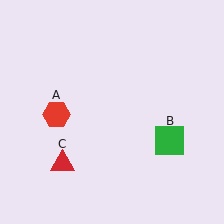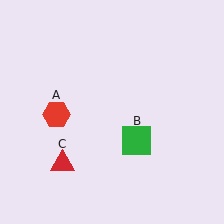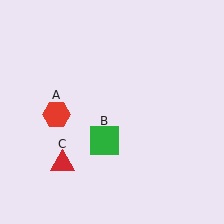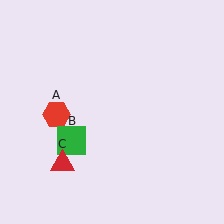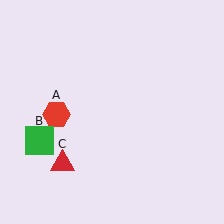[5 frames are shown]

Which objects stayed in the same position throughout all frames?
Red hexagon (object A) and red triangle (object C) remained stationary.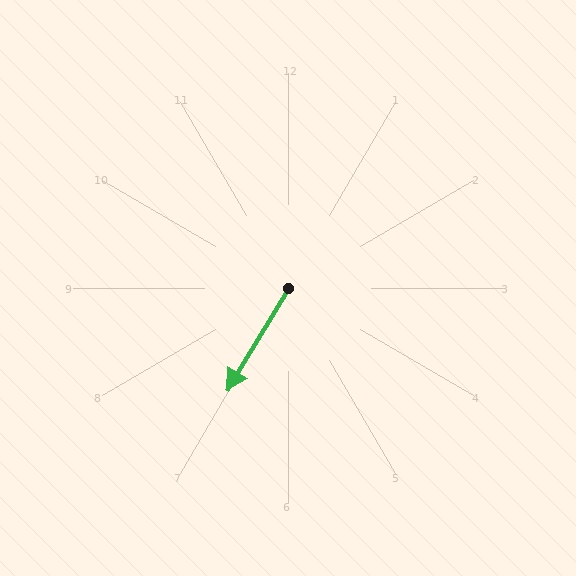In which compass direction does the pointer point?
Southwest.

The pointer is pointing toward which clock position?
Roughly 7 o'clock.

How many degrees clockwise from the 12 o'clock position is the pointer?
Approximately 211 degrees.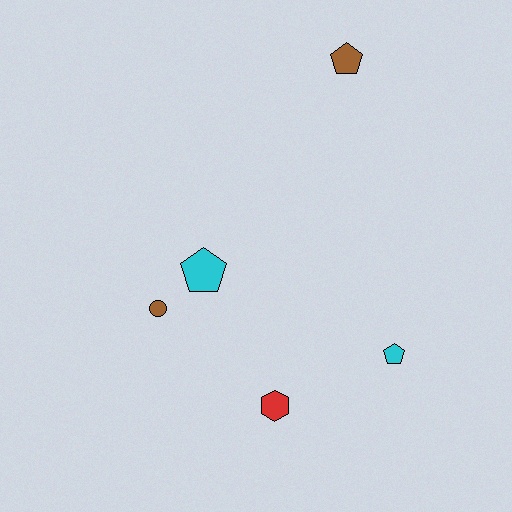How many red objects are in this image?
There is 1 red object.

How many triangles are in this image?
There are no triangles.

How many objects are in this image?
There are 5 objects.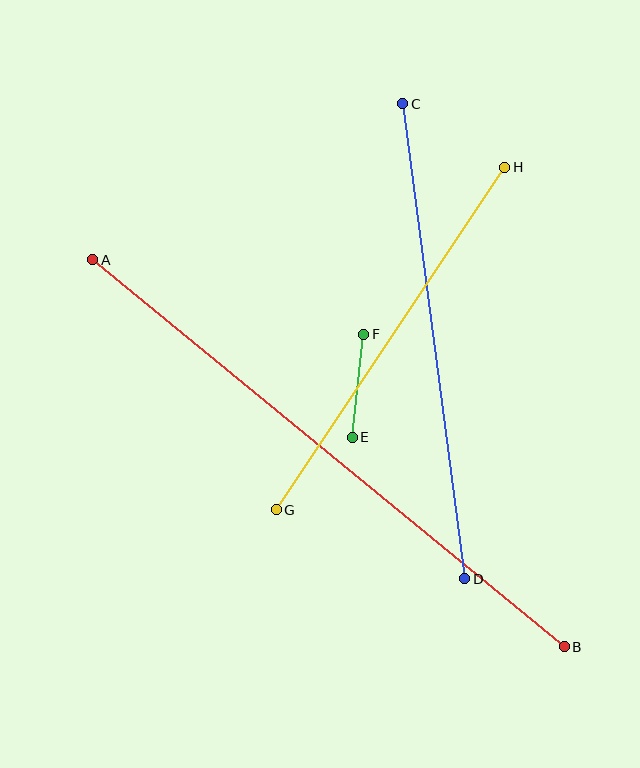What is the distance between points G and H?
The distance is approximately 412 pixels.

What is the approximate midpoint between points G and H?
The midpoint is at approximately (391, 338) pixels.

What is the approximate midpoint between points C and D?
The midpoint is at approximately (434, 341) pixels.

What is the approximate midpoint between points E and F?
The midpoint is at approximately (358, 386) pixels.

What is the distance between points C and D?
The distance is approximately 479 pixels.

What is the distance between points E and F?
The distance is approximately 104 pixels.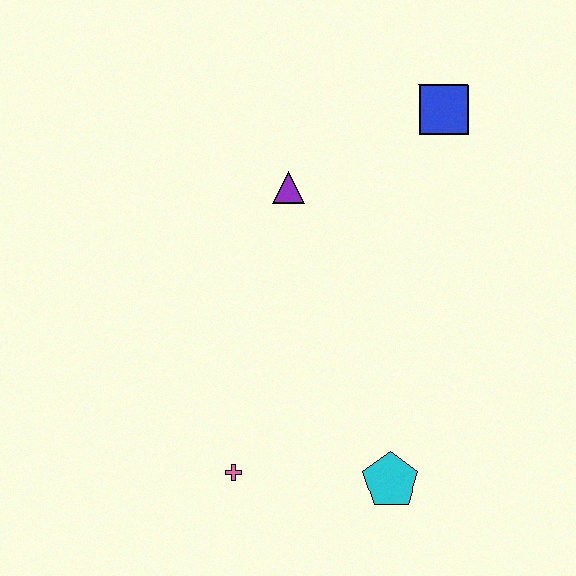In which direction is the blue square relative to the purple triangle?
The blue square is to the right of the purple triangle.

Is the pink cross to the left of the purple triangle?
Yes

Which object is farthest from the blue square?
The pink cross is farthest from the blue square.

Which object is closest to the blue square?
The purple triangle is closest to the blue square.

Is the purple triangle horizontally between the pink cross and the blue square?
Yes